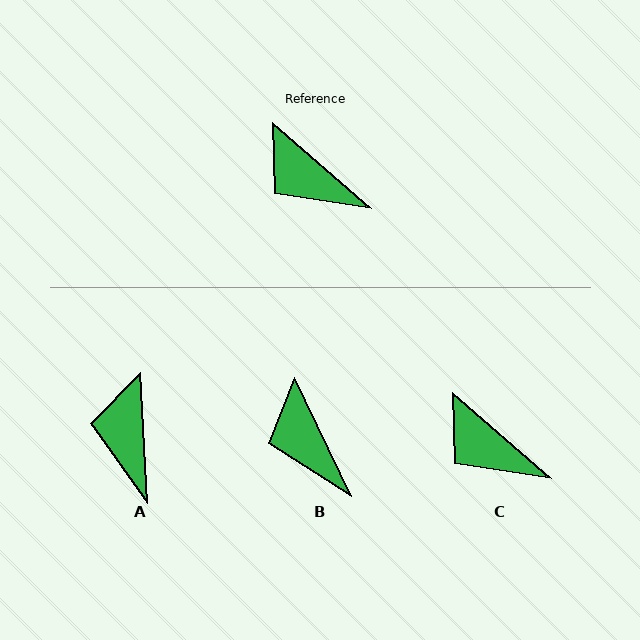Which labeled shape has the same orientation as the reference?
C.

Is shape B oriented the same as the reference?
No, it is off by about 23 degrees.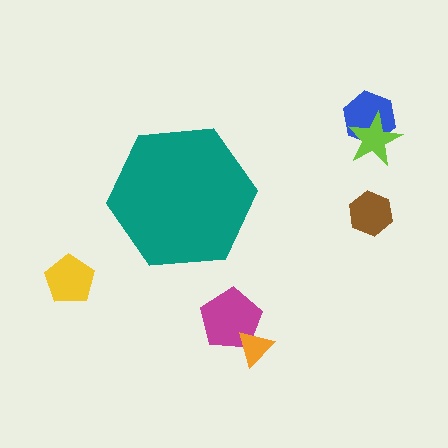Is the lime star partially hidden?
No, the lime star is fully visible.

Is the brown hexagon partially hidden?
No, the brown hexagon is fully visible.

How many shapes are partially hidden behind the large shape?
0 shapes are partially hidden.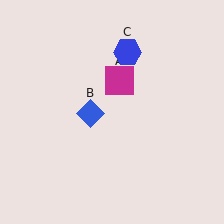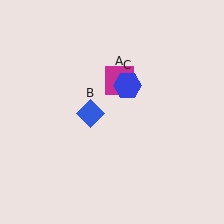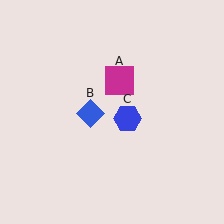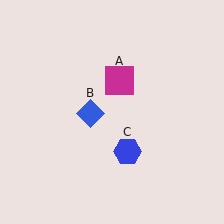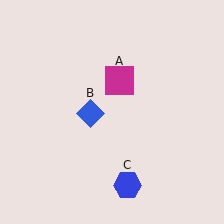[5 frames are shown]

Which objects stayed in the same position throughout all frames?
Magenta square (object A) and blue diamond (object B) remained stationary.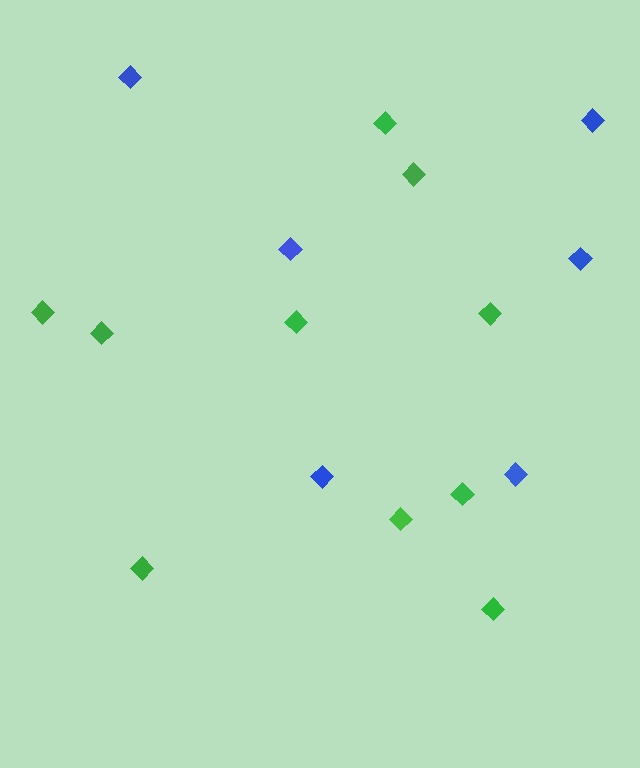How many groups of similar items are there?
There are 2 groups: one group of blue diamonds (6) and one group of green diamonds (10).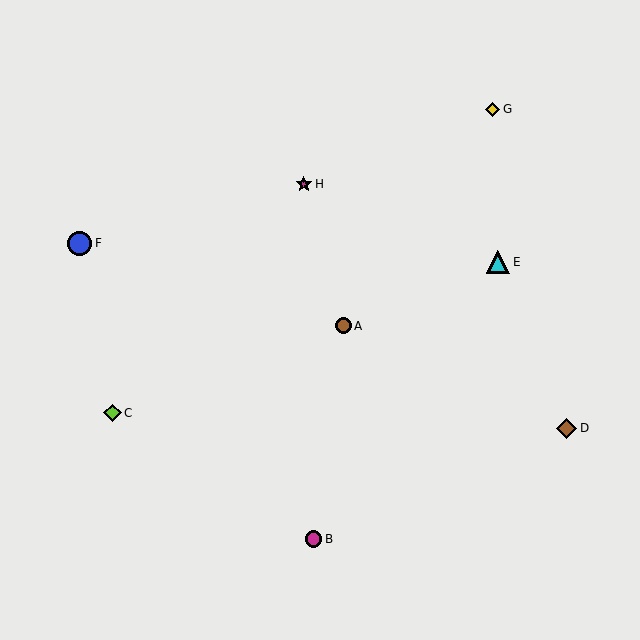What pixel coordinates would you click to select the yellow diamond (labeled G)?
Click at (492, 109) to select the yellow diamond G.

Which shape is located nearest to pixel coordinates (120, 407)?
The lime diamond (labeled C) at (113, 413) is nearest to that location.